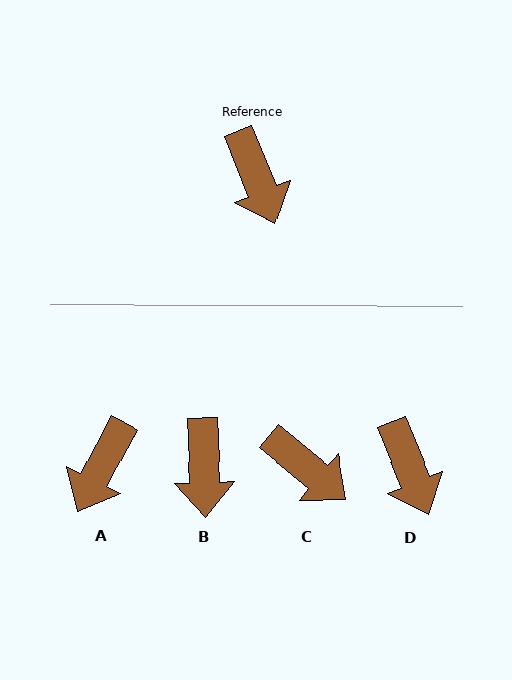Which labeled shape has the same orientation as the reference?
D.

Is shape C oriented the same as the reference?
No, it is off by about 29 degrees.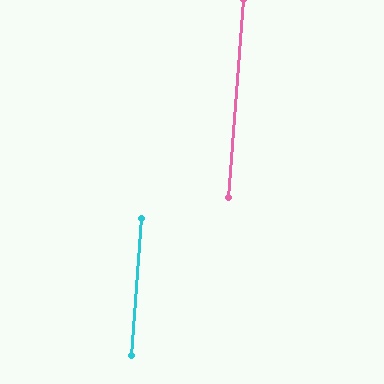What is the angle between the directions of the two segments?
Approximately 0 degrees.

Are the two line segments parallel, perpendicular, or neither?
Parallel — their directions differ by only 0.3°.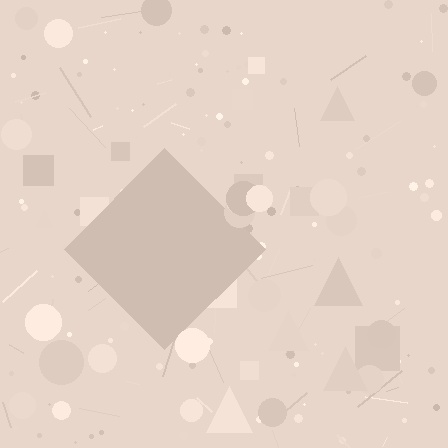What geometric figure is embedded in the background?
A diamond is embedded in the background.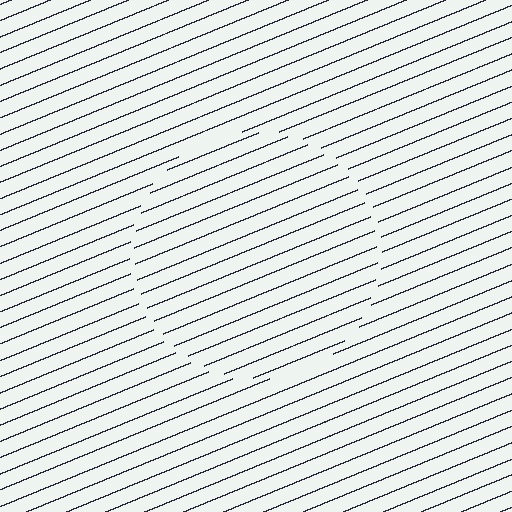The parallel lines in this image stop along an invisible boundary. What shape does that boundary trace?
An illusory circle. The interior of the shape contains the same grating, shifted by half a period — the contour is defined by the phase discontinuity where line-ends from the inner and outer gratings abut.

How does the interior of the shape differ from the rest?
The interior of the shape contains the same grating, shifted by half a period — the contour is defined by the phase discontinuity where line-ends from the inner and outer gratings abut.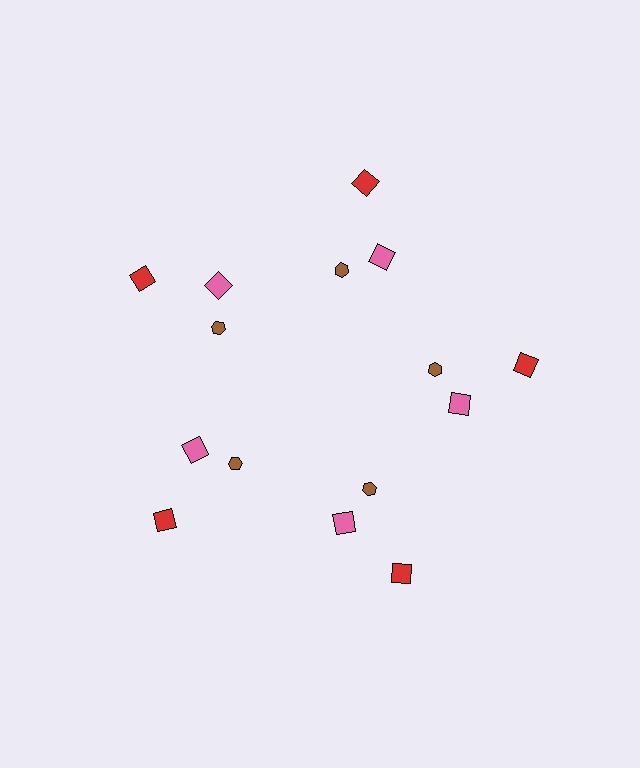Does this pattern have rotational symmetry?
Yes, this pattern has 5-fold rotational symmetry. It looks the same after rotating 72 degrees around the center.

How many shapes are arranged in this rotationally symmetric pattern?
There are 15 shapes, arranged in 5 groups of 3.